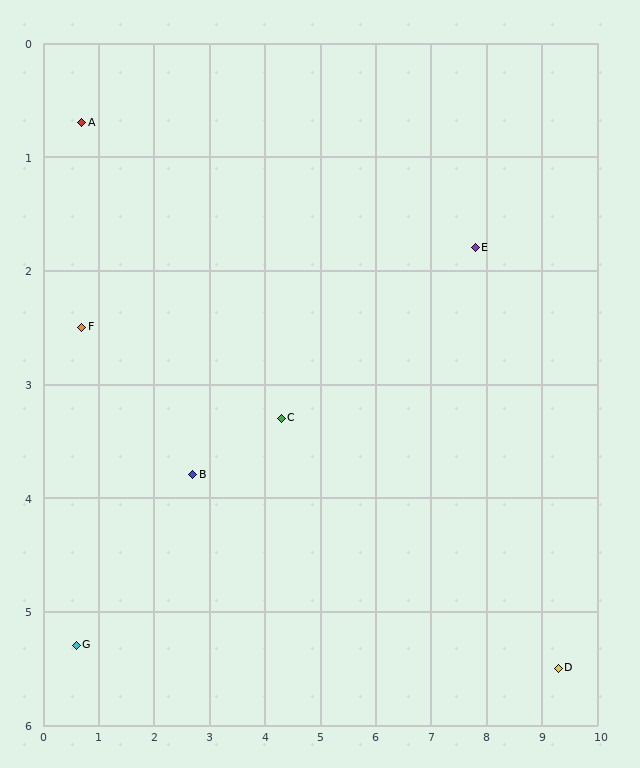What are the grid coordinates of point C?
Point C is at approximately (4.3, 3.3).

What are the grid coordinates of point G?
Point G is at approximately (0.6, 5.3).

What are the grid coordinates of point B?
Point B is at approximately (2.7, 3.8).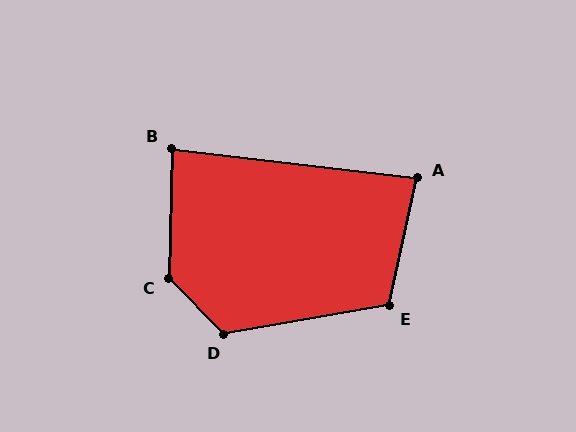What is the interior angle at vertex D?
Approximately 124 degrees (obtuse).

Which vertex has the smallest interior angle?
A, at approximately 84 degrees.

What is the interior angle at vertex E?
Approximately 112 degrees (obtuse).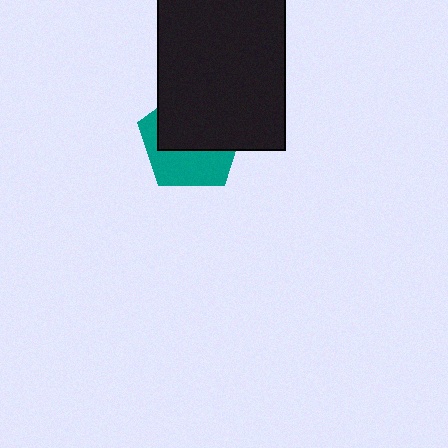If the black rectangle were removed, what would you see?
You would see the complete teal pentagon.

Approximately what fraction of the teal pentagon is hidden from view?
Roughly 57% of the teal pentagon is hidden behind the black rectangle.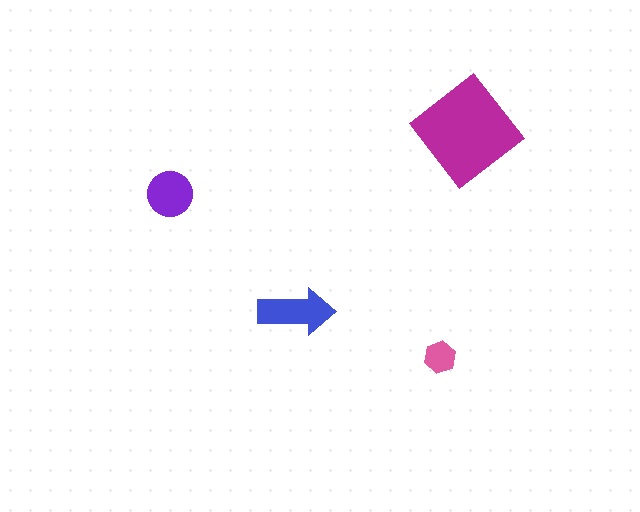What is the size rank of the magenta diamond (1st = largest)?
1st.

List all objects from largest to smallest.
The magenta diamond, the blue arrow, the purple circle, the pink hexagon.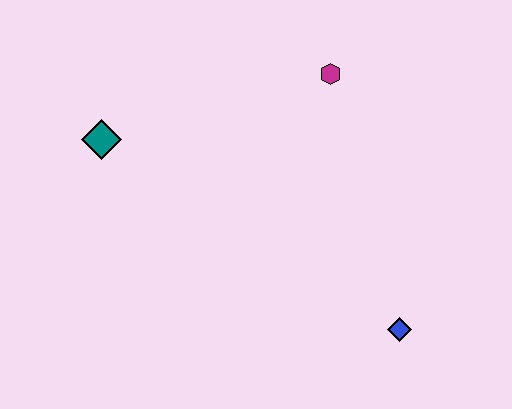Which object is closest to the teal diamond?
The magenta hexagon is closest to the teal diamond.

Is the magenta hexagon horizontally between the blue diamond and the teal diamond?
Yes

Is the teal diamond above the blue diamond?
Yes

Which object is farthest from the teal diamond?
The blue diamond is farthest from the teal diamond.